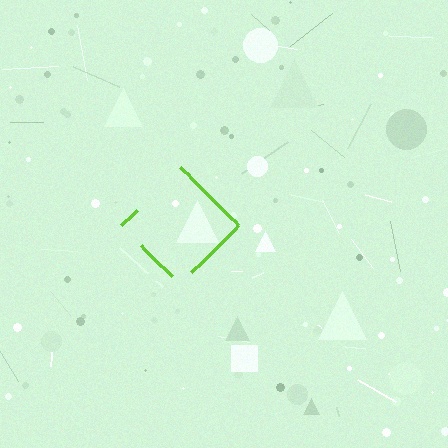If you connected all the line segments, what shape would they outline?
They would outline a diamond.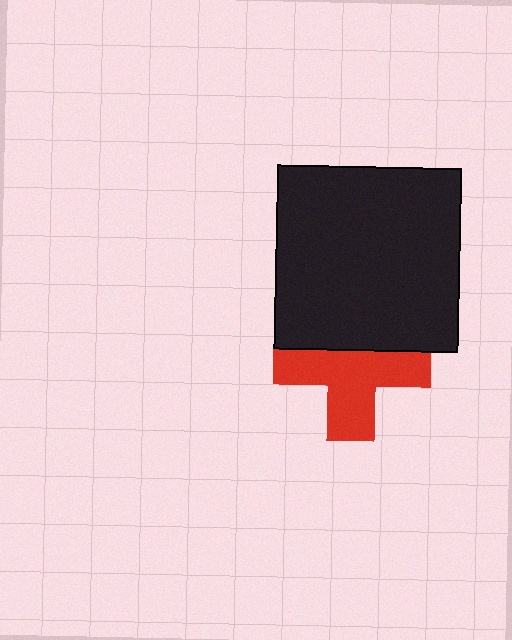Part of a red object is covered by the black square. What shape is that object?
It is a cross.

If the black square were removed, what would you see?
You would see the complete red cross.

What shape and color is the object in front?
The object in front is a black square.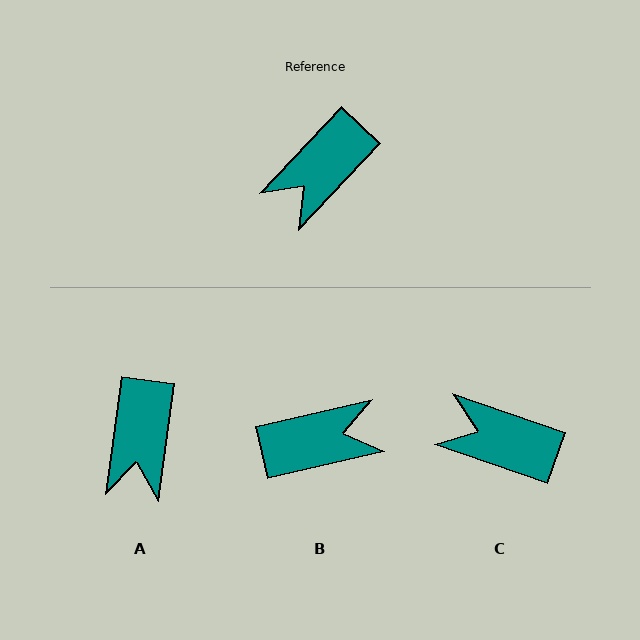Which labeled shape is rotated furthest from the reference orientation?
B, about 146 degrees away.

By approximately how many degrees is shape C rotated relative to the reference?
Approximately 66 degrees clockwise.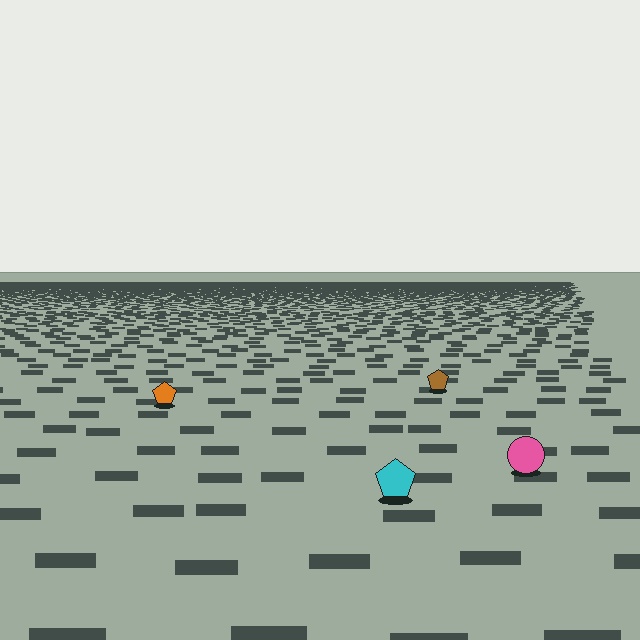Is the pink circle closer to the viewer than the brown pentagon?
Yes. The pink circle is closer — you can tell from the texture gradient: the ground texture is coarser near it.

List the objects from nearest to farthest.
From nearest to farthest: the cyan pentagon, the pink circle, the orange pentagon, the brown pentagon.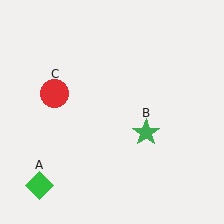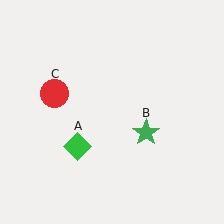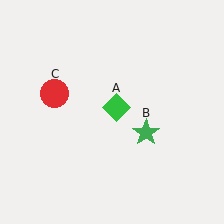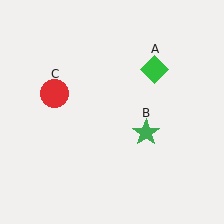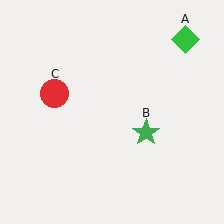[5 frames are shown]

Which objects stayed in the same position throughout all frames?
Green star (object B) and red circle (object C) remained stationary.